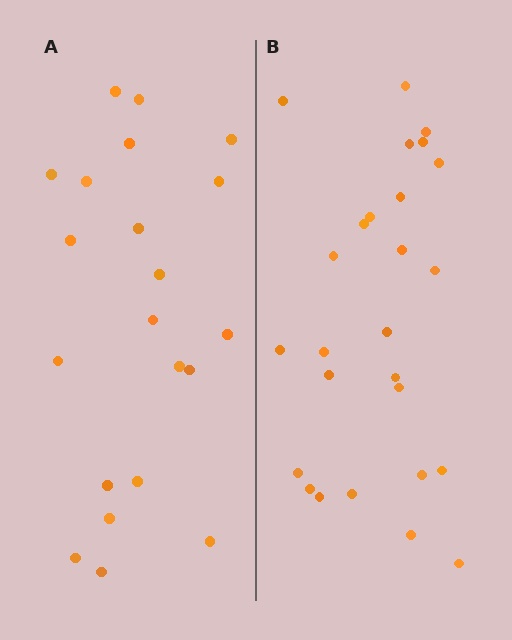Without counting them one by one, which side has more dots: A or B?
Region B (the right region) has more dots.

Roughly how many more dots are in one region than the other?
Region B has about 5 more dots than region A.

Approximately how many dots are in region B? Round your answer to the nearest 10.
About 30 dots. (The exact count is 26, which rounds to 30.)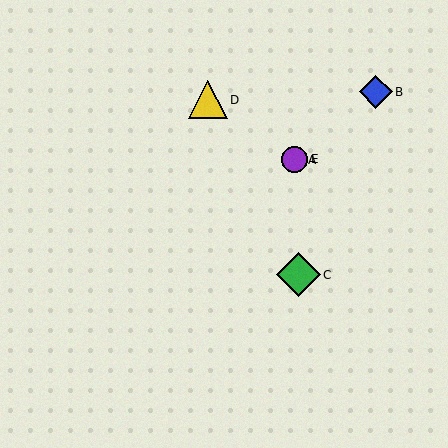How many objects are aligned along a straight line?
3 objects (A, B, E) are aligned along a straight line.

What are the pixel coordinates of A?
Object A is at (294, 160).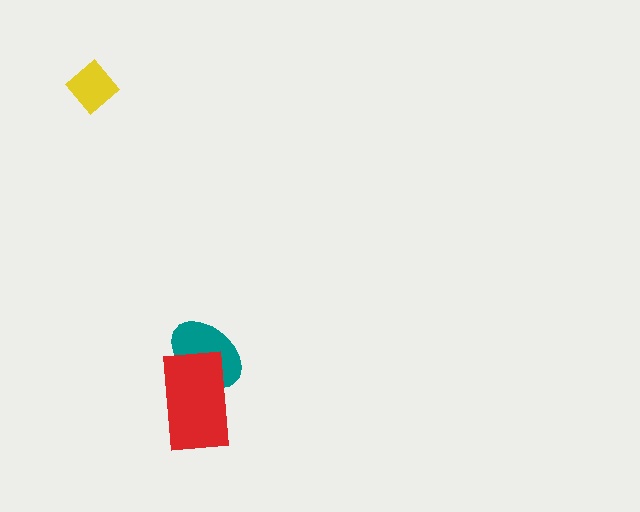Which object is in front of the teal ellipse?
The red rectangle is in front of the teal ellipse.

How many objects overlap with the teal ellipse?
1 object overlaps with the teal ellipse.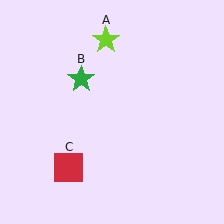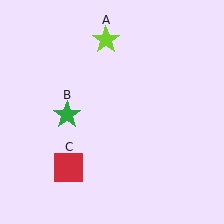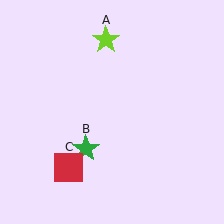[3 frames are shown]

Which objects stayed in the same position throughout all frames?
Lime star (object A) and red square (object C) remained stationary.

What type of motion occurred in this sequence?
The green star (object B) rotated counterclockwise around the center of the scene.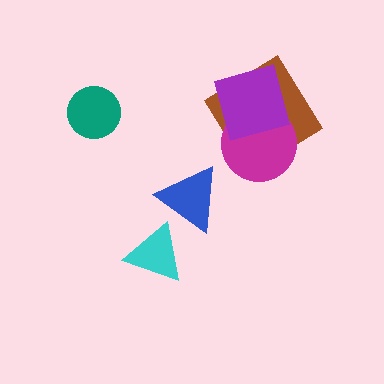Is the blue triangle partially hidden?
Yes, it is partially covered by another shape.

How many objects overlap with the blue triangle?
1 object overlaps with the blue triangle.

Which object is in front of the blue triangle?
The cyan triangle is in front of the blue triangle.